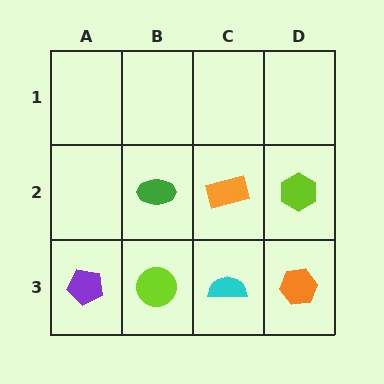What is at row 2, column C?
An orange rectangle.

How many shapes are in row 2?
3 shapes.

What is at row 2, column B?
A green ellipse.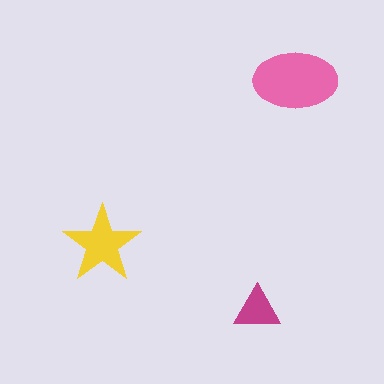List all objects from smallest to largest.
The magenta triangle, the yellow star, the pink ellipse.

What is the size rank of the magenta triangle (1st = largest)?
3rd.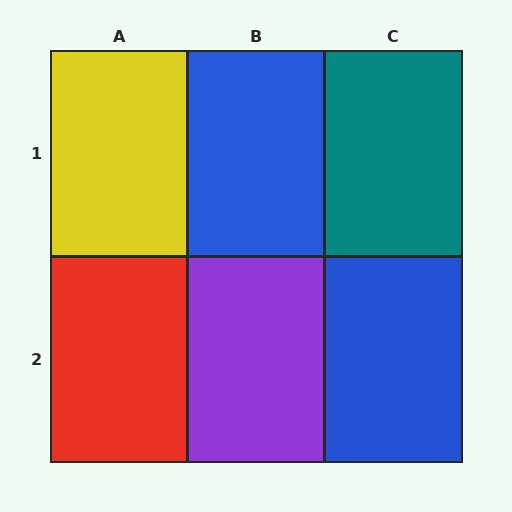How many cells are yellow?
1 cell is yellow.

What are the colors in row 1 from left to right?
Yellow, blue, teal.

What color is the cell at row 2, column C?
Blue.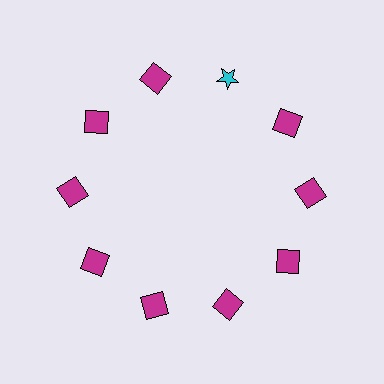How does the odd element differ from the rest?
It differs in both color (cyan instead of magenta) and shape (star instead of square).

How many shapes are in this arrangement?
There are 10 shapes arranged in a ring pattern.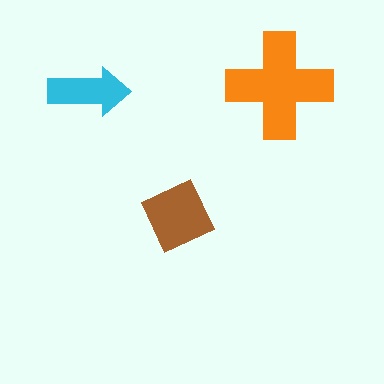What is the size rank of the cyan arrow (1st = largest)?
3rd.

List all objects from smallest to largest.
The cyan arrow, the brown square, the orange cross.